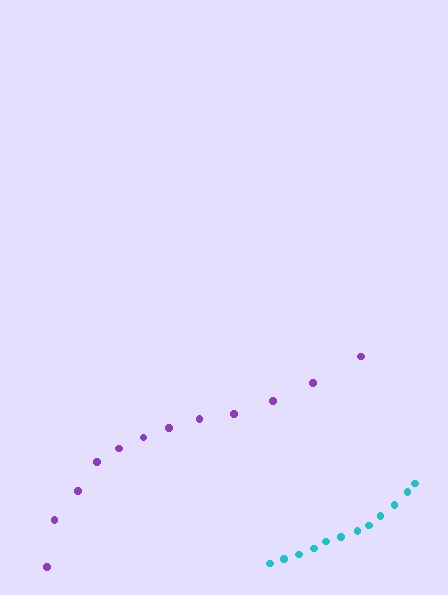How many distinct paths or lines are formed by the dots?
There are 2 distinct paths.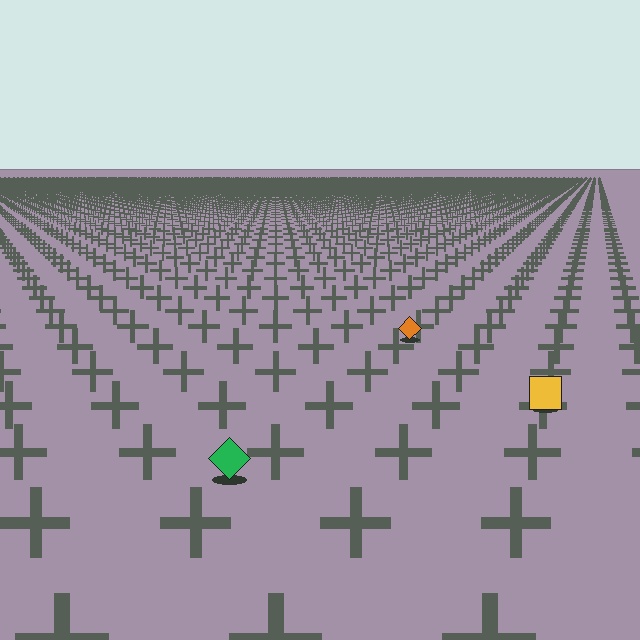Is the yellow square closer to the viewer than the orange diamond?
Yes. The yellow square is closer — you can tell from the texture gradient: the ground texture is coarser near it.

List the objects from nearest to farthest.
From nearest to farthest: the green diamond, the yellow square, the orange diamond.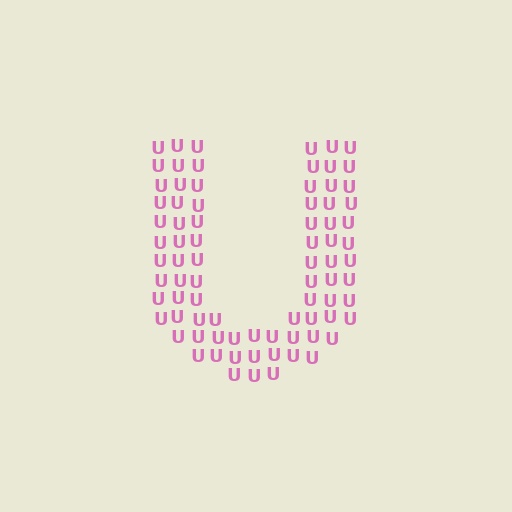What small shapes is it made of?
It is made of small letter U's.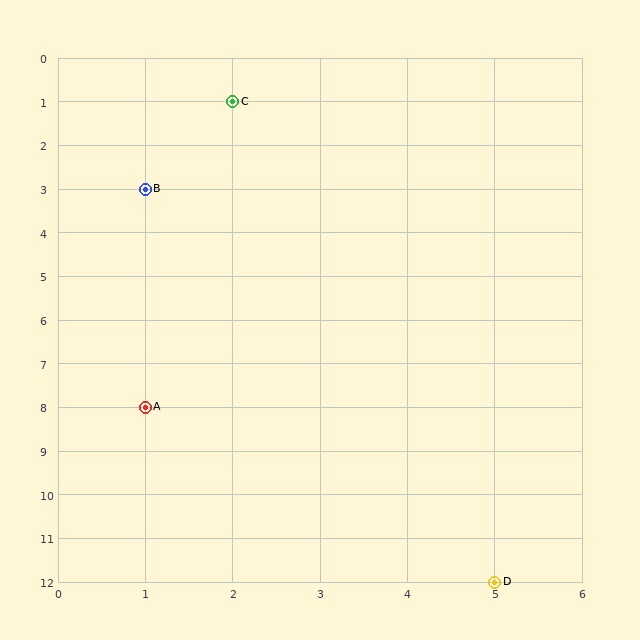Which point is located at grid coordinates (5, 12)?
Point D is at (5, 12).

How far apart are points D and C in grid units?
Points D and C are 3 columns and 11 rows apart (about 11.4 grid units diagonally).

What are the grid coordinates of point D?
Point D is at grid coordinates (5, 12).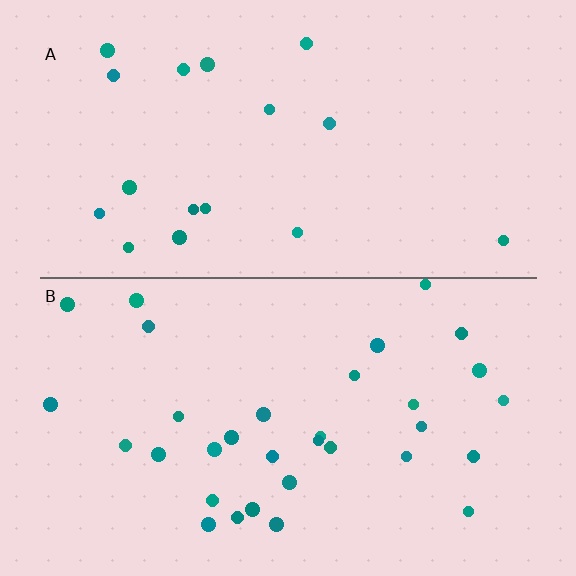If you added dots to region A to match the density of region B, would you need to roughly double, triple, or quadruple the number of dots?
Approximately double.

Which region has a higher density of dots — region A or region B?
B (the bottom).